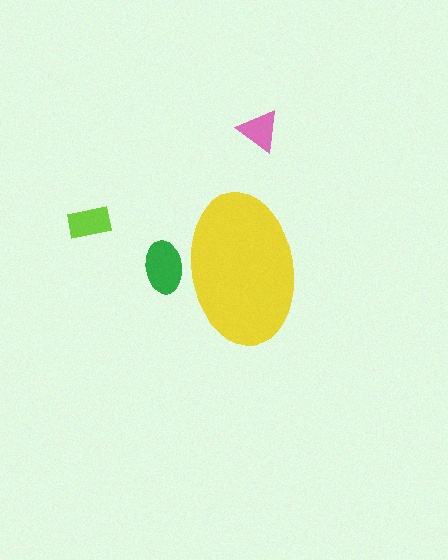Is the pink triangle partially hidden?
No, the pink triangle is fully visible.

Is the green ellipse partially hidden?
Yes, the green ellipse is partially hidden behind the yellow ellipse.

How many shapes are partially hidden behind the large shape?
1 shape is partially hidden.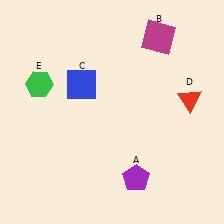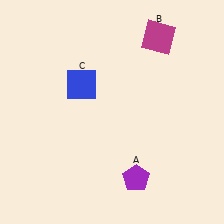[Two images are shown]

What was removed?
The red triangle (D), the green hexagon (E) were removed in Image 2.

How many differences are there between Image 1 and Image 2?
There are 2 differences between the two images.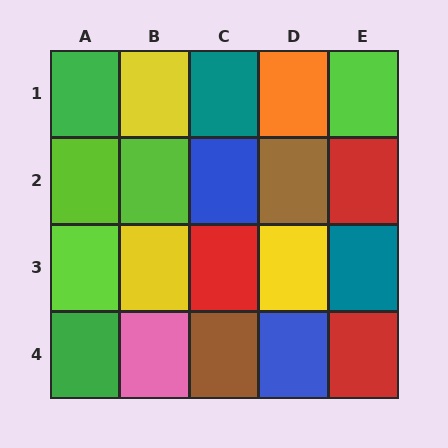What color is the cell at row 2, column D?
Brown.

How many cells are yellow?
3 cells are yellow.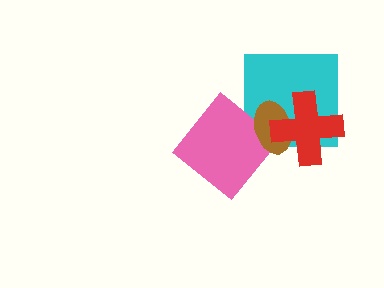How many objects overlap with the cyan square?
2 objects overlap with the cyan square.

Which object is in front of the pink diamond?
The brown ellipse is in front of the pink diamond.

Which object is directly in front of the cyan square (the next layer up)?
The brown ellipse is directly in front of the cyan square.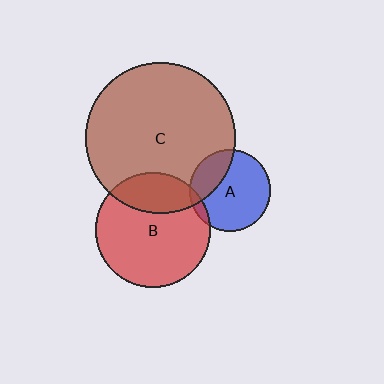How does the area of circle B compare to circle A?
Approximately 2.0 times.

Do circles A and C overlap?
Yes.